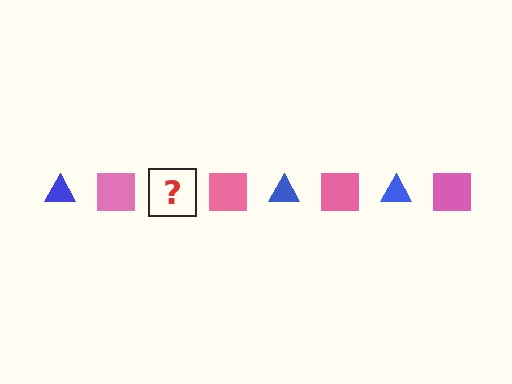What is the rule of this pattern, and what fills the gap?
The rule is that the pattern alternates between blue triangle and pink square. The gap should be filled with a blue triangle.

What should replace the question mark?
The question mark should be replaced with a blue triangle.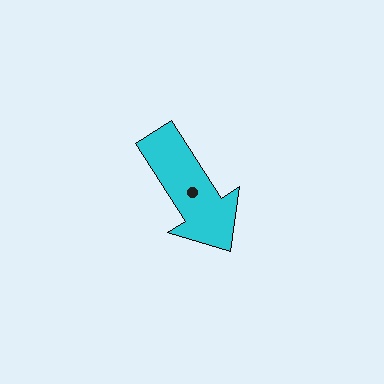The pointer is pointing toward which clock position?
Roughly 5 o'clock.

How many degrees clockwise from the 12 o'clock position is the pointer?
Approximately 147 degrees.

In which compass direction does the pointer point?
Southeast.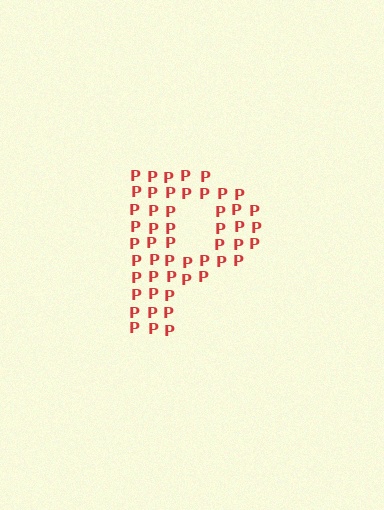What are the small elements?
The small elements are letter P's.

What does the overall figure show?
The overall figure shows the letter P.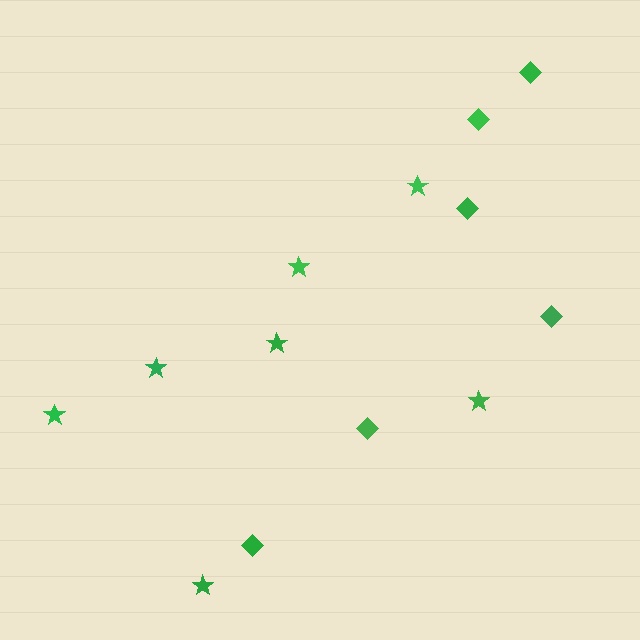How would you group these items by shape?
There are 2 groups: one group of diamonds (6) and one group of stars (7).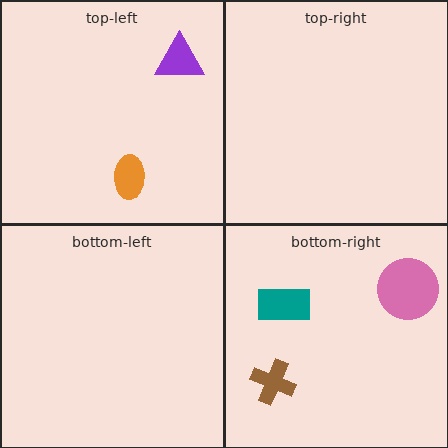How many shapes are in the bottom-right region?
3.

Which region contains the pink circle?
The bottom-right region.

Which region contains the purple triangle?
The top-left region.